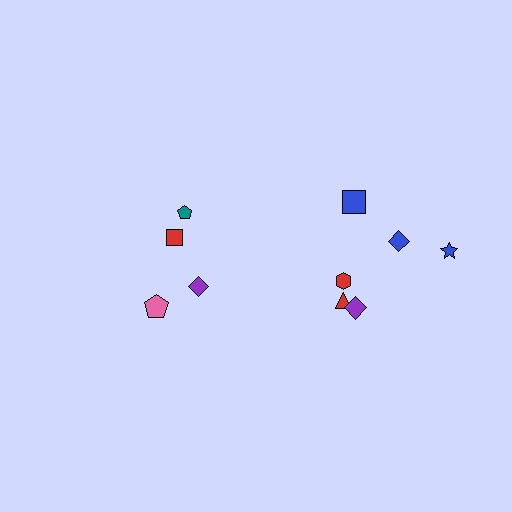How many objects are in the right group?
There are 6 objects.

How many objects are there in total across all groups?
There are 10 objects.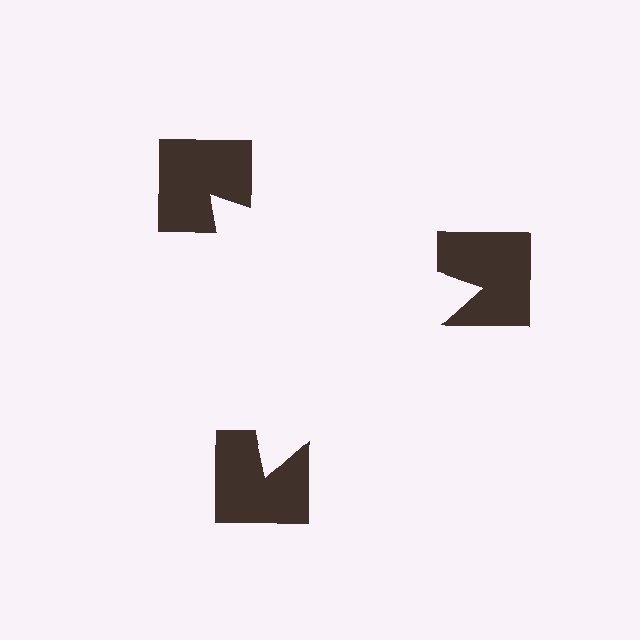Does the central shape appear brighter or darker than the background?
It typically appears slightly brighter than the background, even though no actual brightness change is drawn.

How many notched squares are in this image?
There are 3 — one at each vertex of the illusory triangle.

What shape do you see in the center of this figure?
An illusory triangle — its edges are inferred from the aligned wedge cuts in the notched squares, not physically drawn.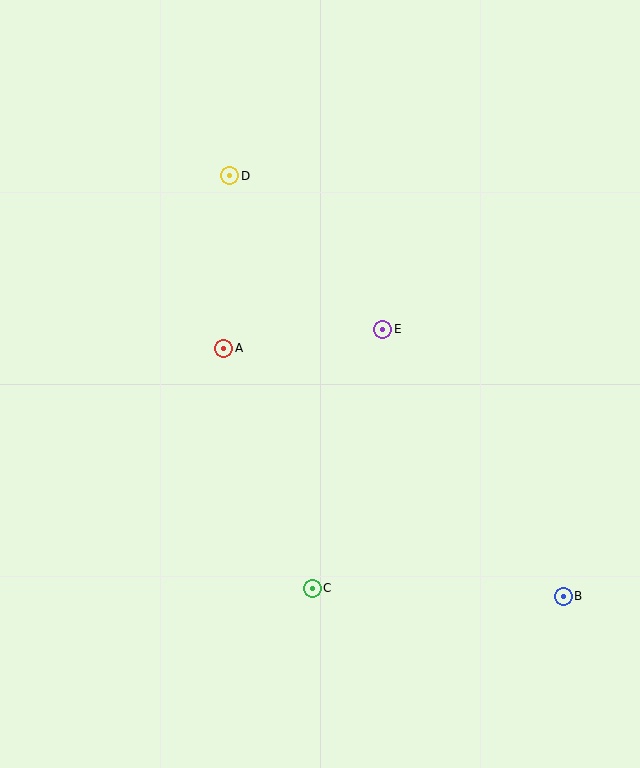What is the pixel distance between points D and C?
The distance between D and C is 421 pixels.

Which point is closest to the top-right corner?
Point E is closest to the top-right corner.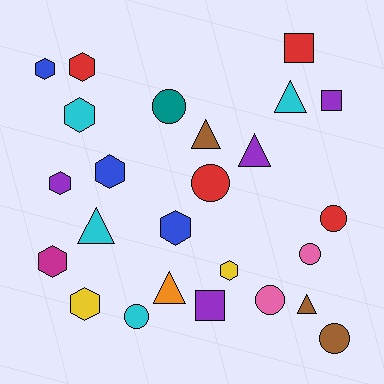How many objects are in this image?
There are 25 objects.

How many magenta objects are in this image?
There is 1 magenta object.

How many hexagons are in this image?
There are 9 hexagons.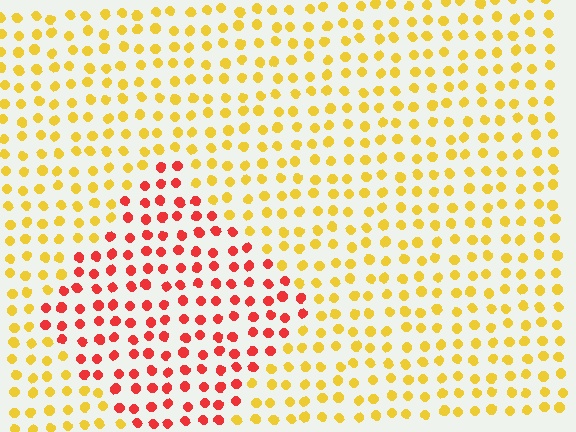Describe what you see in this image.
The image is filled with small yellow elements in a uniform arrangement. A diamond-shaped region is visible where the elements are tinted to a slightly different hue, forming a subtle color boundary.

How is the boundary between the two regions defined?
The boundary is defined purely by a slight shift in hue (about 51 degrees). Spacing, size, and orientation are identical on both sides.